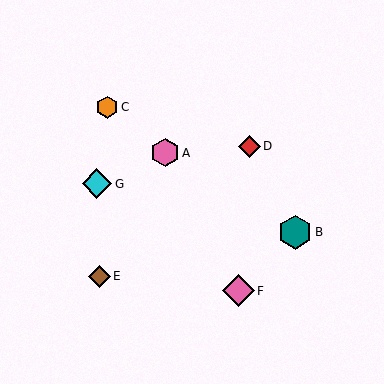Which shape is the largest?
The teal hexagon (labeled B) is the largest.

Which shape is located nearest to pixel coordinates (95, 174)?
The cyan diamond (labeled G) at (97, 184) is nearest to that location.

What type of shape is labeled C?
Shape C is an orange hexagon.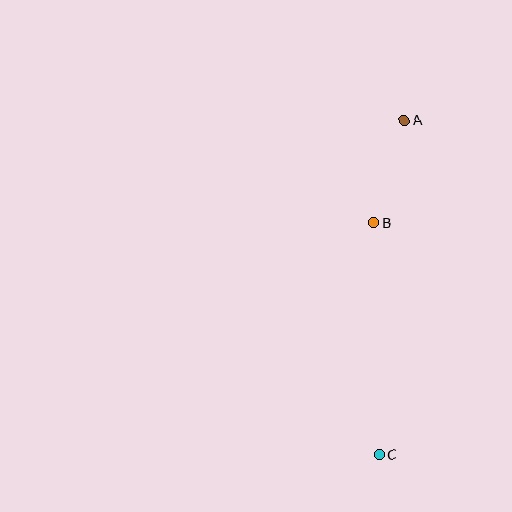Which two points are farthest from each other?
Points A and C are farthest from each other.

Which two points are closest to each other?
Points A and B are closest to each other.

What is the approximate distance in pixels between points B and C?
The distance between B and C is approximately 232 pixels.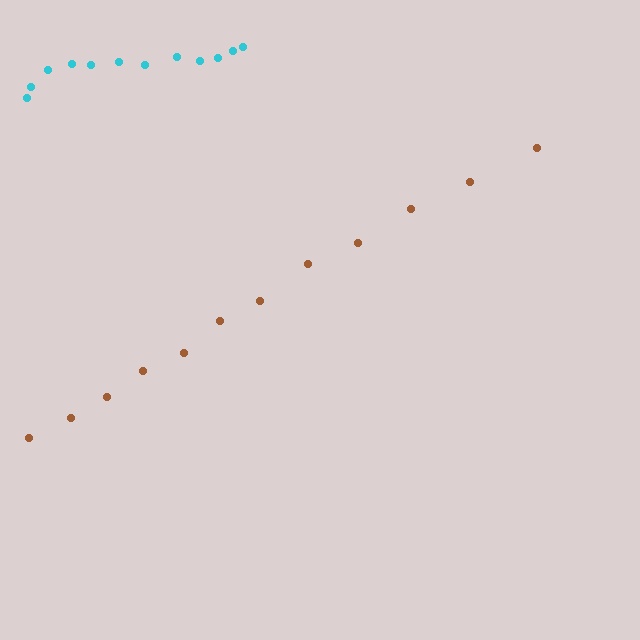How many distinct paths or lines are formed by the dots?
There are 2 distinct paths.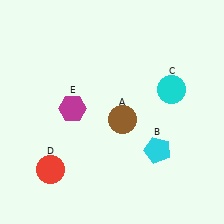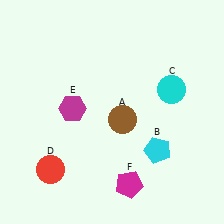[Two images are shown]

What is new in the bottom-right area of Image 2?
A magenta pentagon (F) was added in the bottom-right area of Image 2.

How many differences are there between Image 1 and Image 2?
There is 1 difference between the two images.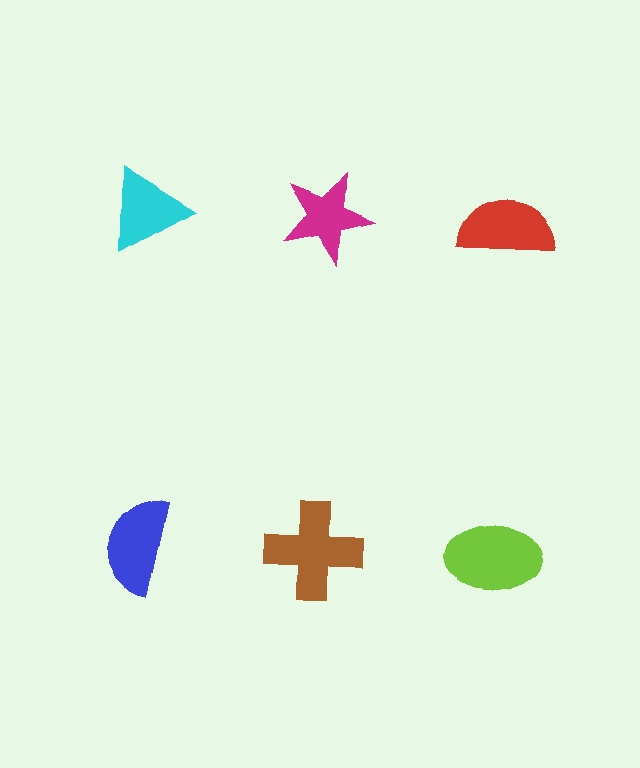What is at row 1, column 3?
A red semicircle.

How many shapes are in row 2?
3 shapes.